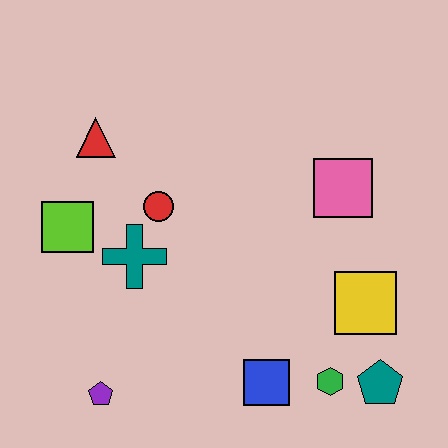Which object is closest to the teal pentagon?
The green hexagon is closest to the teal pentagon.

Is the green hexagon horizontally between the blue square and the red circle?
No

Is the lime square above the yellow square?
Yes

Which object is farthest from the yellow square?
The red triangle is farthest from the yellow square.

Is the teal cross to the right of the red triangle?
Yes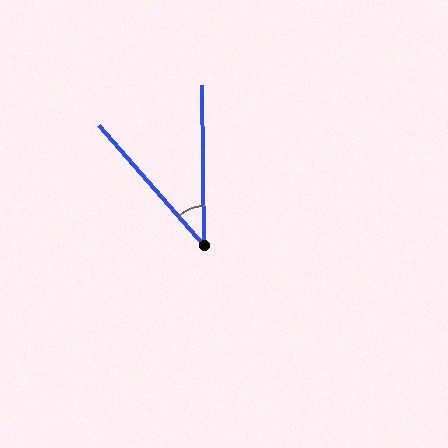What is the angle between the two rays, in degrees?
Approximately 40 degrees.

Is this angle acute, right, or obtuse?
It is acute.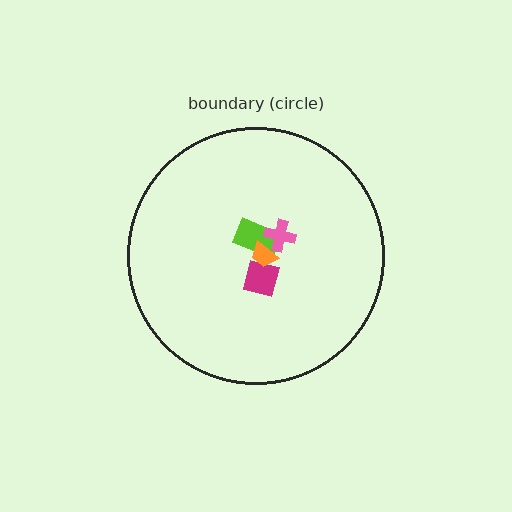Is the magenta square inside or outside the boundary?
Inside.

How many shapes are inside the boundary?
4 inside, 0 outside.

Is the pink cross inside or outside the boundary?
Inside.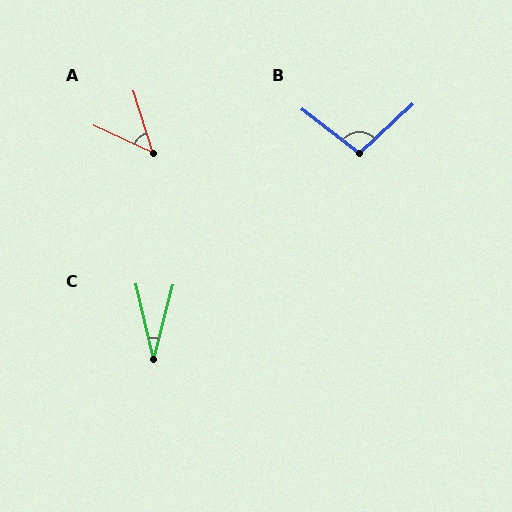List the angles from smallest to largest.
C (28°), A (48°), B (100°).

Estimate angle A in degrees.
Approximately 48 degrees.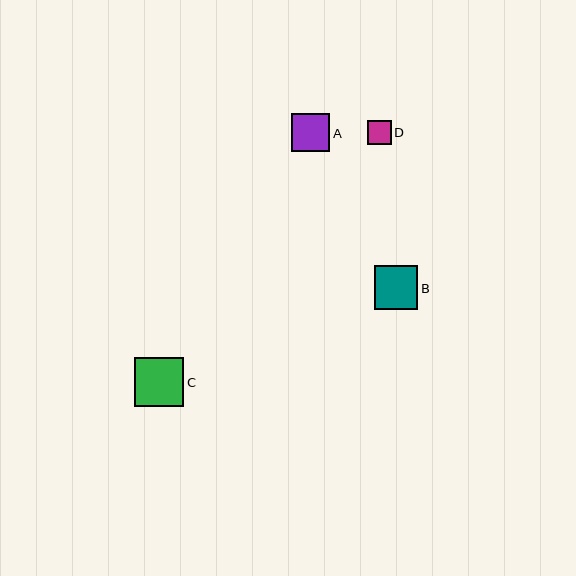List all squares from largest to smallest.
From largest to smallest: C, B, A, D.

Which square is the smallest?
Square D is the smallest with a size of approximately 24 pixels.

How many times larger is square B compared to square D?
Square B is approximately 1.8 times the size of square D.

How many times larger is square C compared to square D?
Square C is approximately 2.0 times the size of square D.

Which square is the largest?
Square C is the largest with a size of approximately 49 pixels.